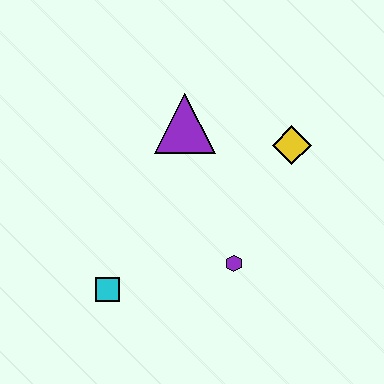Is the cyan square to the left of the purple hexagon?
Yes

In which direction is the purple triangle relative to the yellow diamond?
The purple triangle is to the left of the yellow diamond.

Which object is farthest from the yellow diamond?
The cyan square is farthest from the yellow diamond.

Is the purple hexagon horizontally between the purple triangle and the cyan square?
No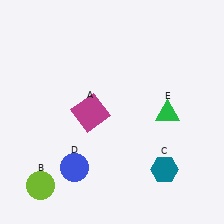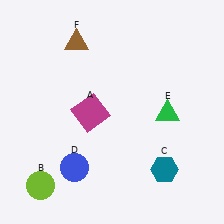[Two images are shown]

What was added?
A brown triangle (F) was added in Image 2.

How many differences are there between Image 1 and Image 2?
There is 1 difference between the two images.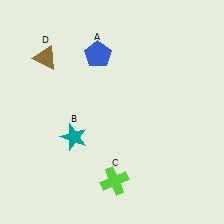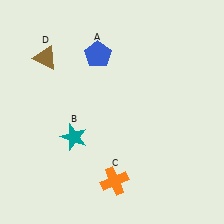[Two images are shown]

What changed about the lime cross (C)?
In Image 1, C is lime. In Image 2, it changed to orange.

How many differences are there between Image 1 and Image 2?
There is 1 difference between the two images.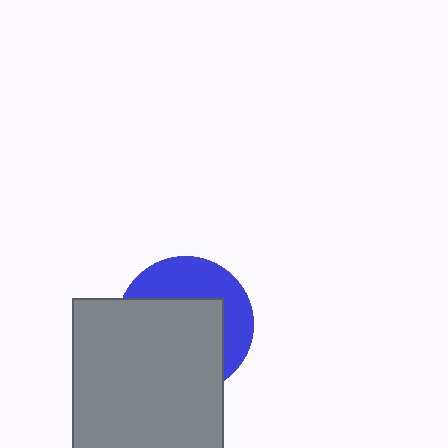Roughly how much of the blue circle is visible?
A small part of it is visible (roughly 39%).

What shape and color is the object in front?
The object in front is a gray square.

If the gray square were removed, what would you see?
You would see the complete blue circle.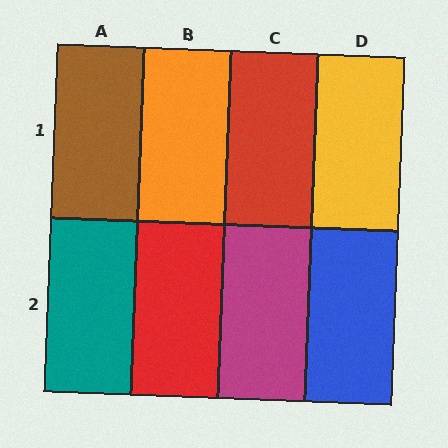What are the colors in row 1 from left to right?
Brown, orange, red, yellow.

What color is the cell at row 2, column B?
Red.